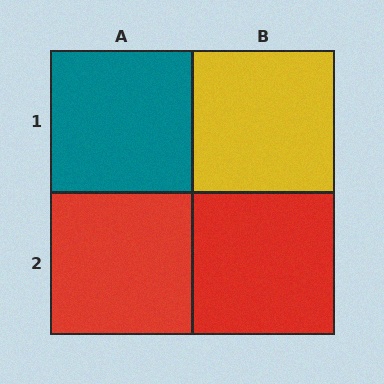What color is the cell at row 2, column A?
Red.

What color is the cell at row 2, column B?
Red.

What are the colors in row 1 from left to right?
Teal, yellow.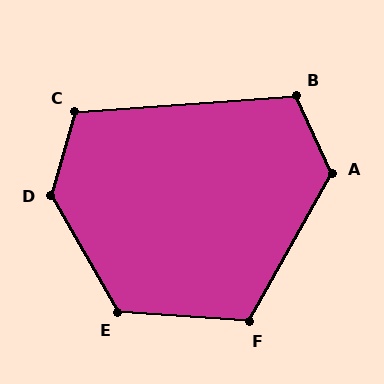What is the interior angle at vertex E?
Approximately 124 degrees (obtuse).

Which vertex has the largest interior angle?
D, at approximately 134 degrees.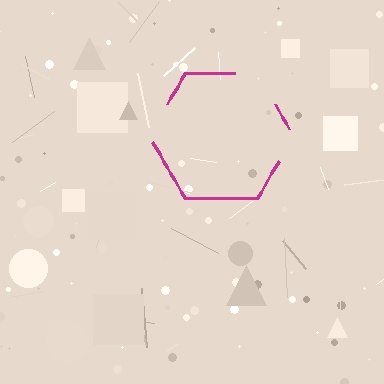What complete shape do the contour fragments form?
The contour fragments form a hexagon.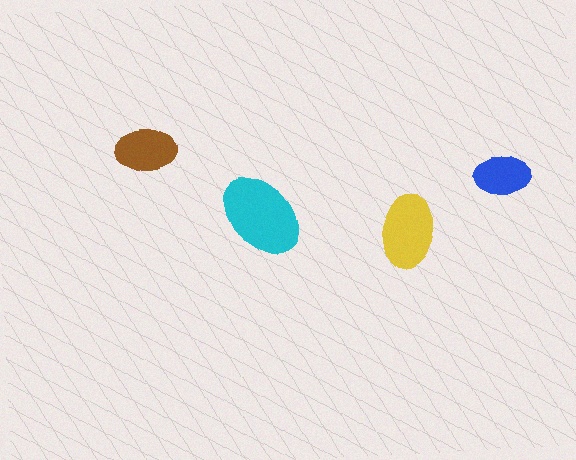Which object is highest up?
The brown ellipse is topmost.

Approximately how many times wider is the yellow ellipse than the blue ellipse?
About 1.5 times wider.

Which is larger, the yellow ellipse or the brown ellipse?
The yellow one.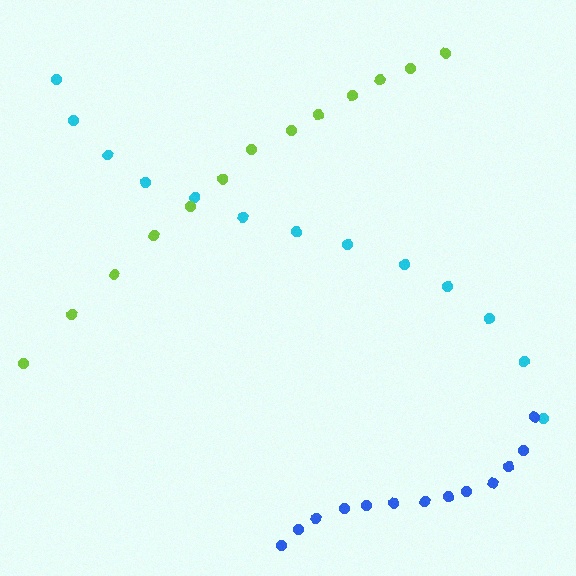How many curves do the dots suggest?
There are 3 distinct paths.